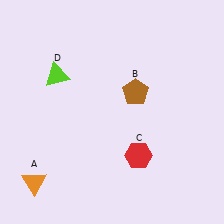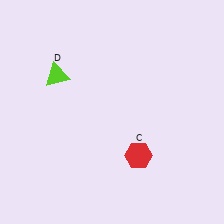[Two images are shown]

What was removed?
The brown pentagon (B), the orange triangle (A) were removed in Image 2.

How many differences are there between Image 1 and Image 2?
There are 2 differences between the two images.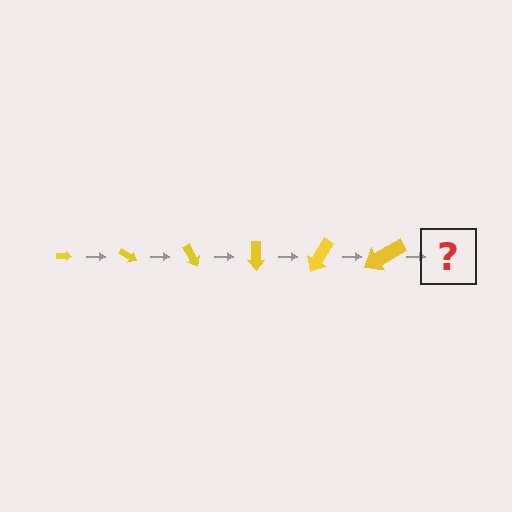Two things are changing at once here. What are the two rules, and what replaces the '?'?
The two rules are that the arrow grows larger each step and it rotates 30 degrees each step. The '?' should be an arrow, larger than the previous one and rotated 180 degrees from the start.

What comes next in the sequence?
The next element should be an arrow, larger than the previous one and rotated 180 degrees from the start.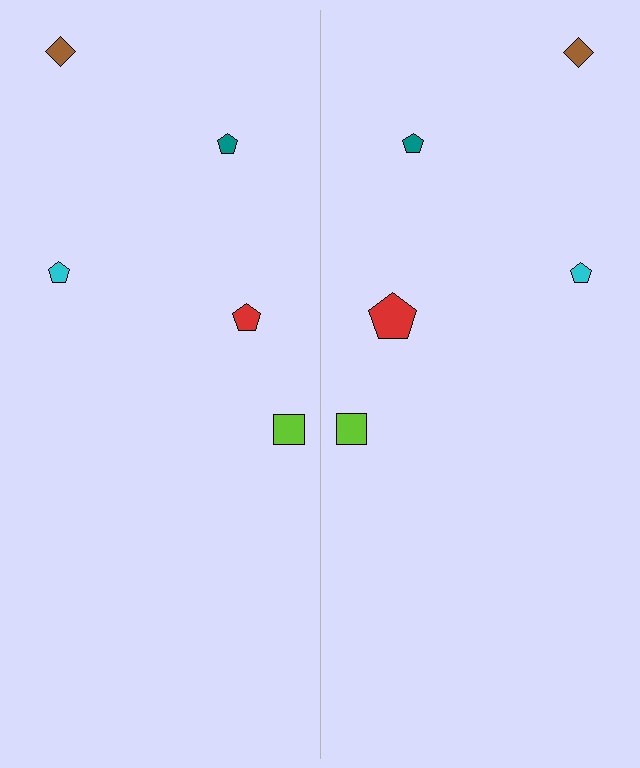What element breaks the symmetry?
The red pentagon on the right side has a different size than its mirror counterpart.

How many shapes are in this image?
There are 10 shapes in this image.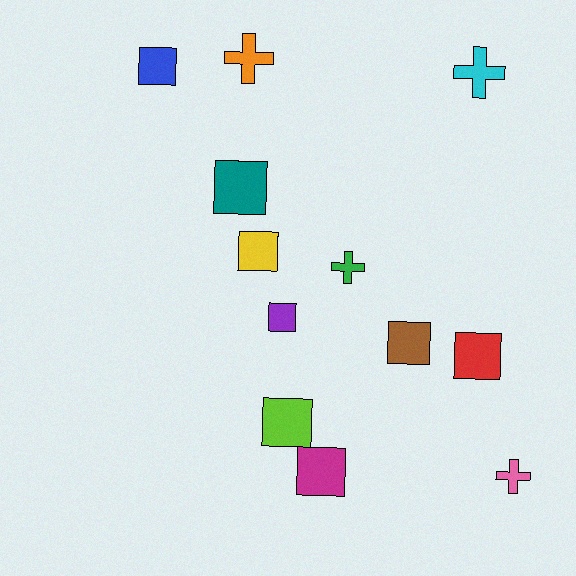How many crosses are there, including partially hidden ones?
There are 4 crosses.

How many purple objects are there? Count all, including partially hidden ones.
There is 1 purple object.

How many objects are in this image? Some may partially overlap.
There are 12 objects.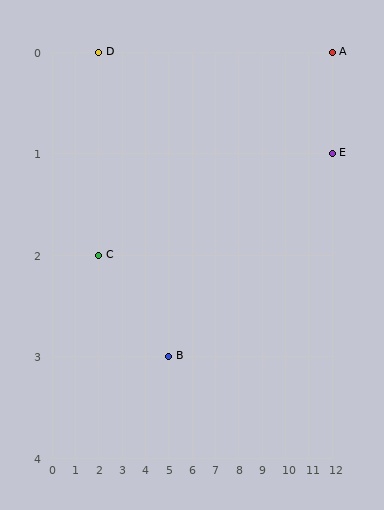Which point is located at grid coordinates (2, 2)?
Point C is at (2, 2).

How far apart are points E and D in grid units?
Points E and D are 10 columns and 1 row apart (about 10.0 grid units diagonally).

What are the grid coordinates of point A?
Point A is at grid coordinates (12, 0).